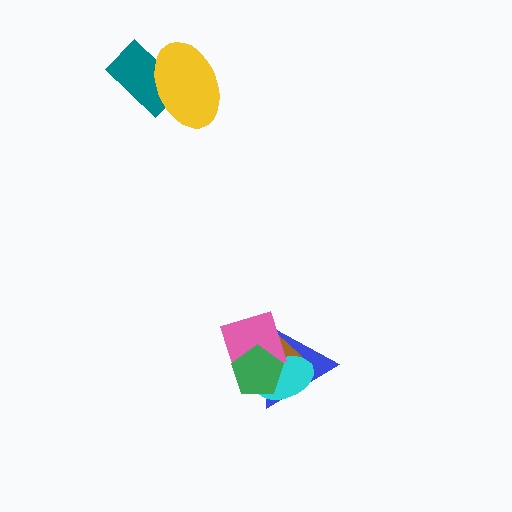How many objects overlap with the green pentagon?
4 objects overlap with the green pentagon.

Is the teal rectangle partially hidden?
Yes, it is partially covered by another shape.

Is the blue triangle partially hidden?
Yes, it is partially covered by another shape.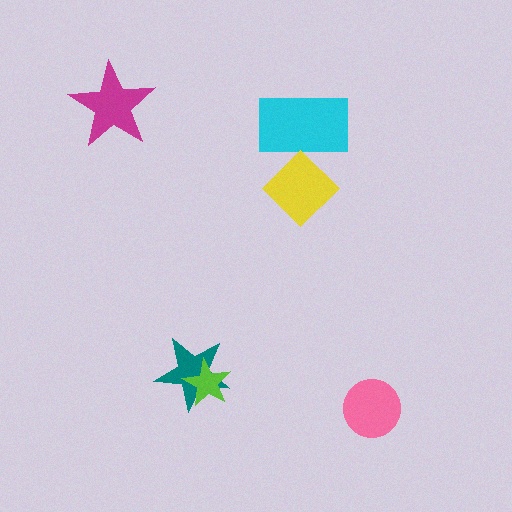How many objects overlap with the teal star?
1 object overlaps with the teal star.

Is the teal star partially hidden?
Yes, it is partially covered by another shape.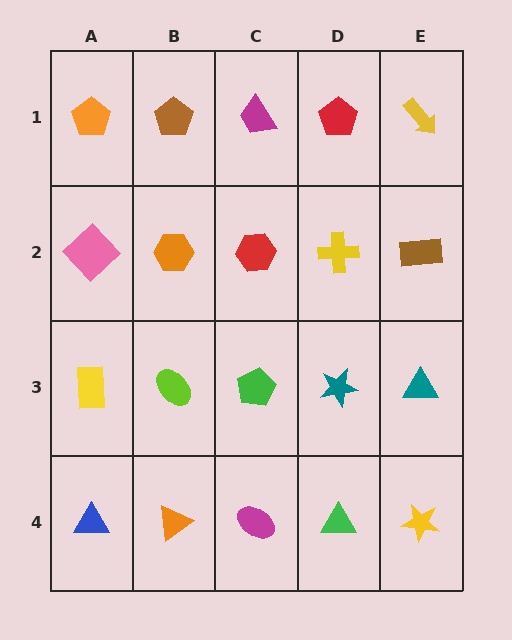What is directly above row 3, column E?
A brown rectangle.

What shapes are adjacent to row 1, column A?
A pink diamond (row 2, column A), a brown pentagon (row 1, column B).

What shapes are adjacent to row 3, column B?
An orange hexagon (row 2, column B), an orange triangle (row 4, column B), a yellow rectangle (row 3, column A), a green pentagon (row 3, column C).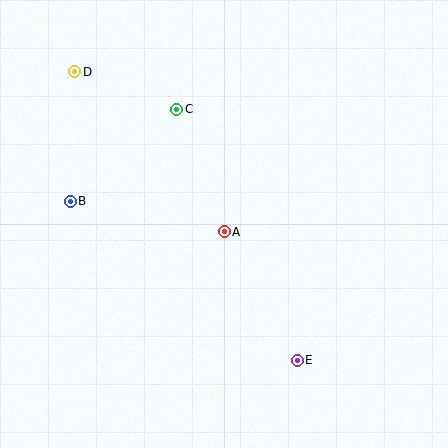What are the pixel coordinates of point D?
Point D is at (75, 72).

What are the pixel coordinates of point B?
Point B is at (70, 201).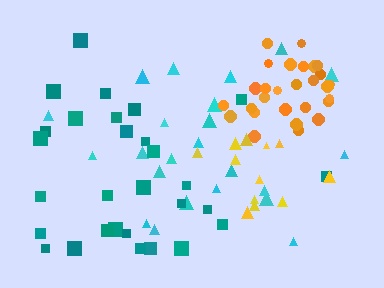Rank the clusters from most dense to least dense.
orange, yellow, teal, cyan.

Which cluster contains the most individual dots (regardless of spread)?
Teal (29).